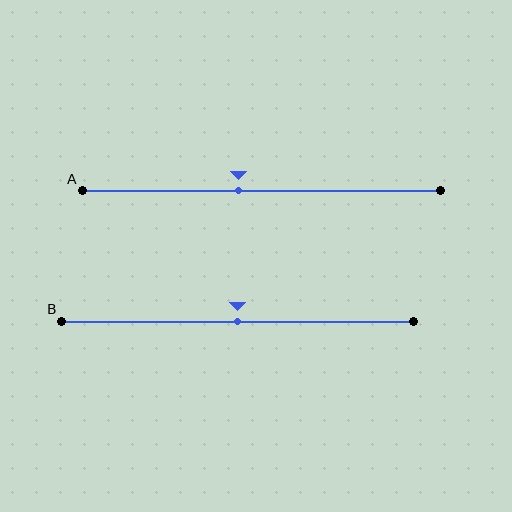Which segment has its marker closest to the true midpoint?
Segment B has its marker closest to the true midpoint.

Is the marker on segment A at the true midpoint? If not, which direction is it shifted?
No, the marker on segment A is shifted to the left by about 6% of the segment length.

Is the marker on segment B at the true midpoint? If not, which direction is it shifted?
Yes, the marker on segment B is at the true midpoint.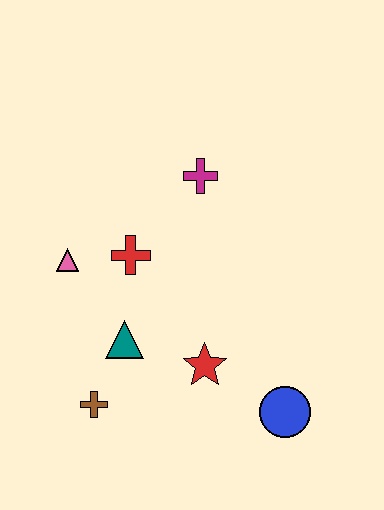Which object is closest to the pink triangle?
The red cross is closest to the pink triangle.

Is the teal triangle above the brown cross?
Yes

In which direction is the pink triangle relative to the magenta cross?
The pink triangle is to the left of the magenta cross.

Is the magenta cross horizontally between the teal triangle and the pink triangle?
No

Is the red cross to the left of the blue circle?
Yes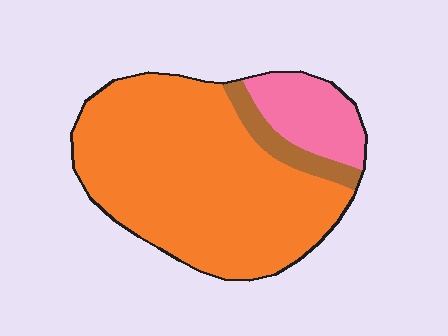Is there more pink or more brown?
Pink.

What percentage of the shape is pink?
Pink covers about 15% of the shape.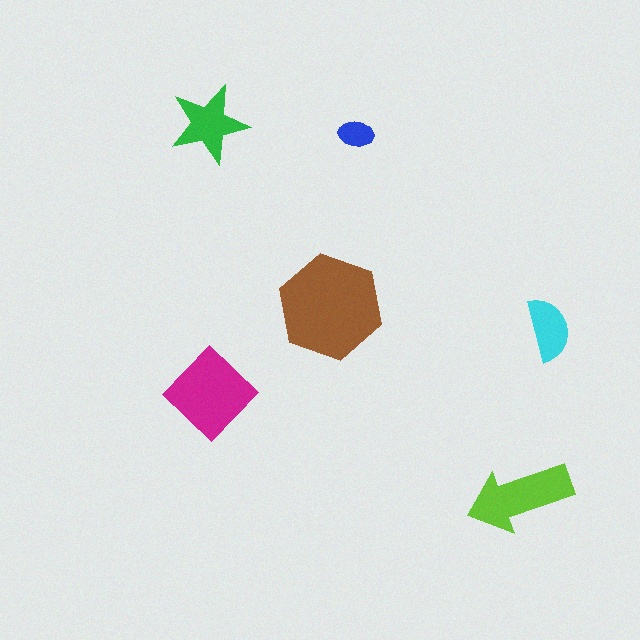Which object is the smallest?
The blue ellipse.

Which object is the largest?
The brown hexagon.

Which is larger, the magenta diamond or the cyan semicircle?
The magenta diamond.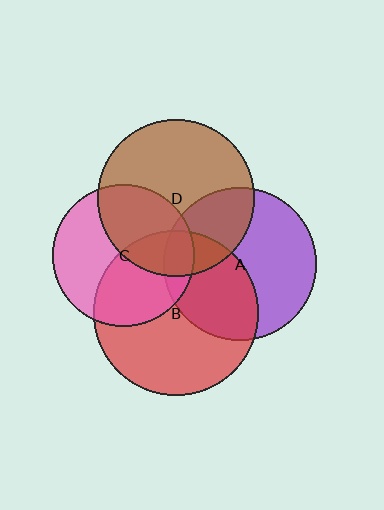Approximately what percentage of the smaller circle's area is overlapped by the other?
Approximately 40%.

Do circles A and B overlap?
Yes.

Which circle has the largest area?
Circle B (red).